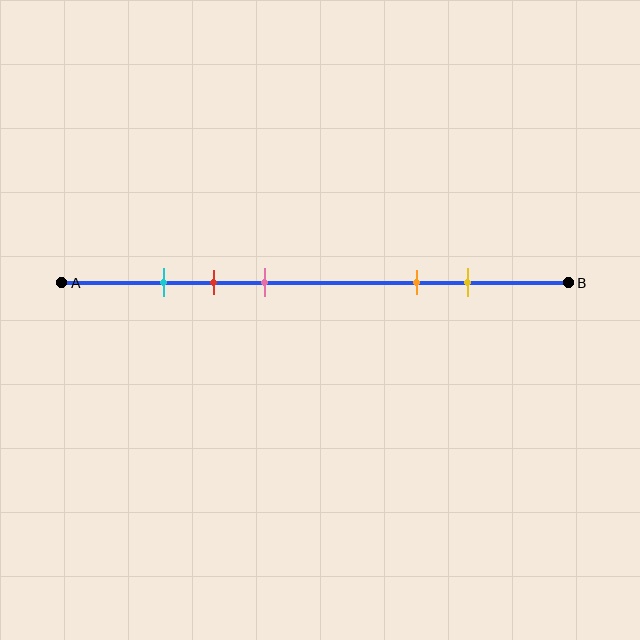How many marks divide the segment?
There are 5 marks dividing the segment.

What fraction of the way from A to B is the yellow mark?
The yellow mark is approximately 80% (0.8) of the way from A to B.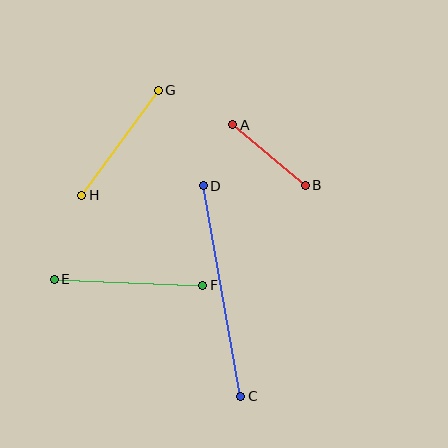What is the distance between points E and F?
The distance is approximately 149 pixels.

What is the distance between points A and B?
The distance is approximately 94 pixels.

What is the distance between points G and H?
The distance is approximately 130 pixels.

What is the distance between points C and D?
The distance is approximately 214 pixels.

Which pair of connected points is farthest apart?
Points C and D are farthest apart.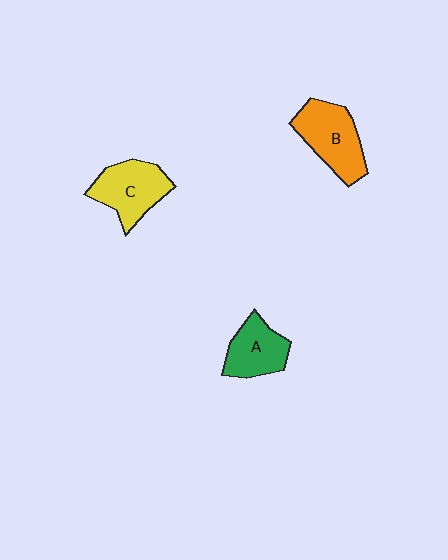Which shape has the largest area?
Shape B (orange).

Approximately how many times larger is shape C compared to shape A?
Approximately 1.2 times.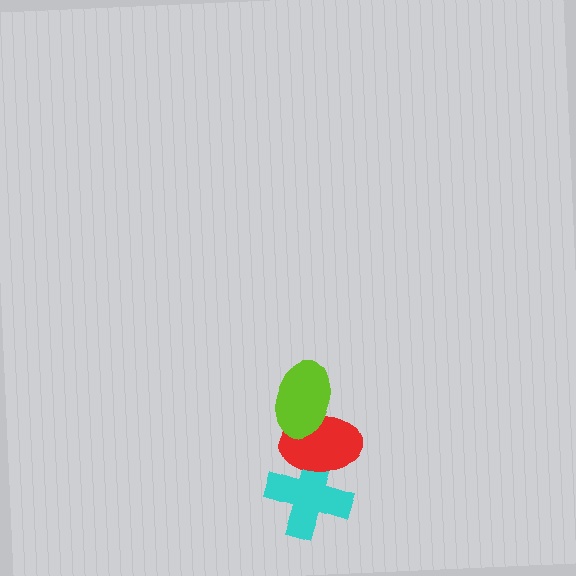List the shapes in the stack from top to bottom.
From top to bottom: the lime ellipse, the red ellipse, the cyan cross.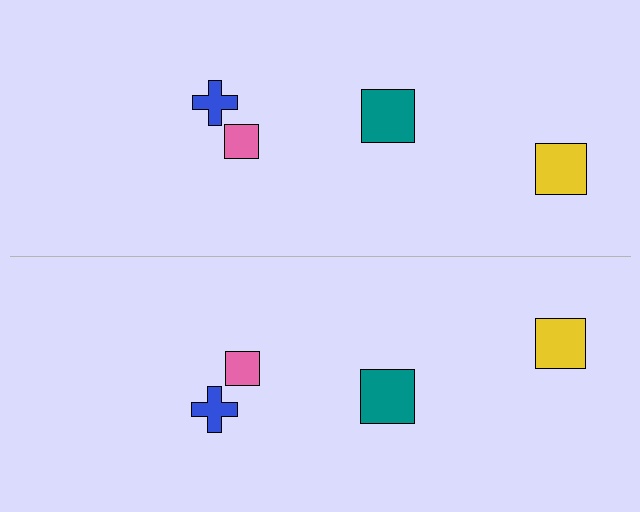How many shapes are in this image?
There are 8 shapes in this image.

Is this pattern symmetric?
Yes, this pattern has bilateral (reflection) symmetry.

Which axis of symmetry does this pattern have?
The pattern has a horizontal axis of symmetry running through the center of the image.